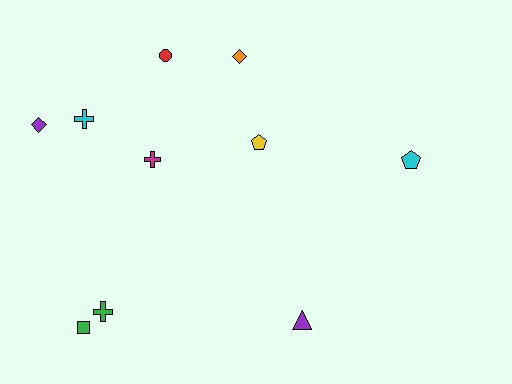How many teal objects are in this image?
There are no teal objects.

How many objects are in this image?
There are 10 objects.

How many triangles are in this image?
There is 1 triangle.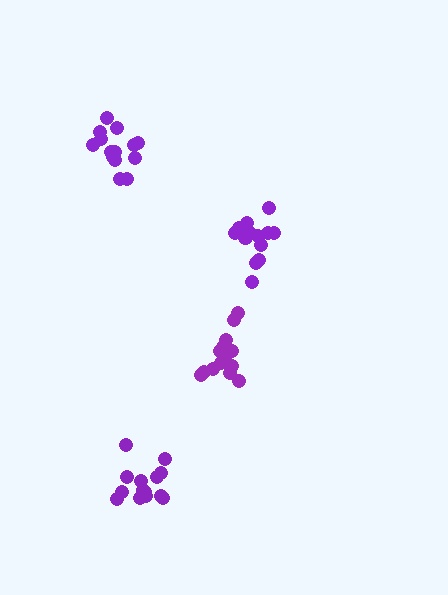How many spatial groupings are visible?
There are 4 spatial groupings.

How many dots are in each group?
Group 1: 14 dots, Group 2: 15 dots, Group 3: 14 dots, Group 4: 15 dots (58 total).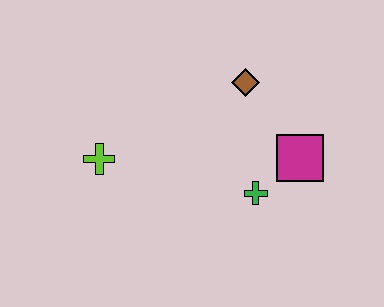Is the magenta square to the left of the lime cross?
No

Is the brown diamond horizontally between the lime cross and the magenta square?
Yes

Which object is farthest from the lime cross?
The magenta square is farthest from the lime cross.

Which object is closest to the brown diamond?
The magenta square is closest to the brown diamond.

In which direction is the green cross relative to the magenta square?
The green cross is to the left of the magenta square.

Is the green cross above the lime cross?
No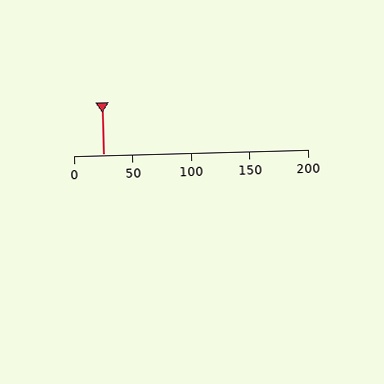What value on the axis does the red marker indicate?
The marker indicates approximately 25.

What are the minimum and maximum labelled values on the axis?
The axis runs from 0 to 200.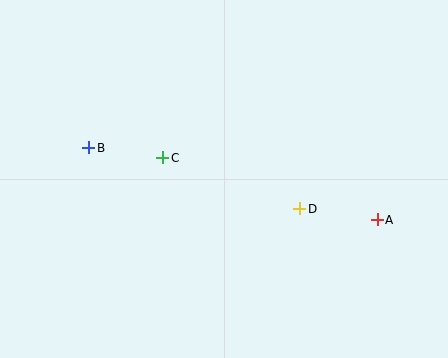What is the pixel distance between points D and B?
The distance between D and B is 220 pixels.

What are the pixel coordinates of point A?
Point A is at (377, 220).